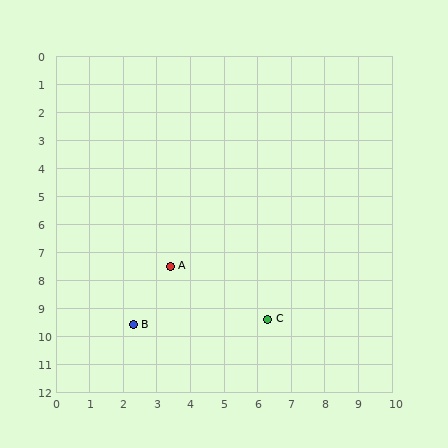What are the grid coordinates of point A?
Point A is at approximately (3.4, 7.5).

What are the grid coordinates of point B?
Point B is at approximately (2.3, 9.6).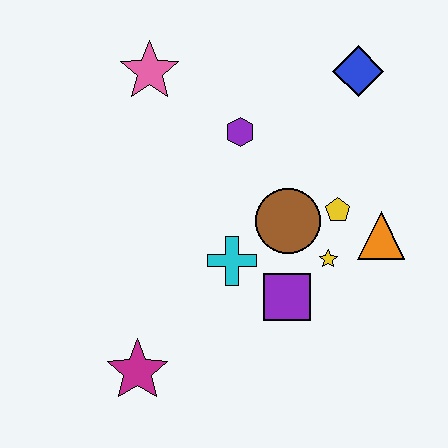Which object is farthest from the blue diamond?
The magenta star is farthest from the blue diamond.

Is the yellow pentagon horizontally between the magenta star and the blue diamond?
Yes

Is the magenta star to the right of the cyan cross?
No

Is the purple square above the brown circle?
No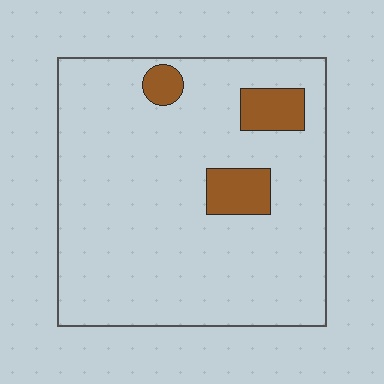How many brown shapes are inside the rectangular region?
3.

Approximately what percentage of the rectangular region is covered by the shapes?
Approximately 10%.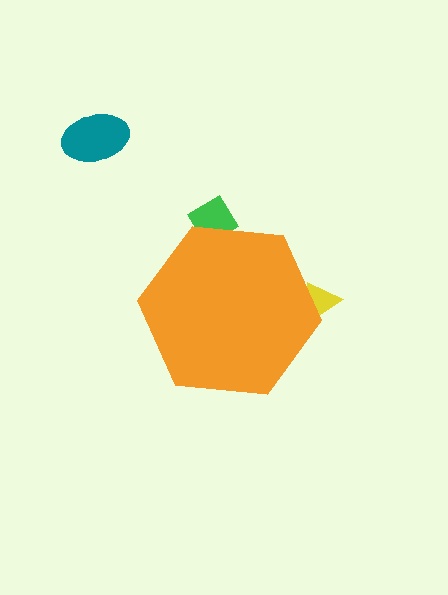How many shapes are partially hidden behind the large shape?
2 shapes are partially hidden.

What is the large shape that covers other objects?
An orange hexagon.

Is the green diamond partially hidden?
Yes, the green diamond is partially hidden behind the orange hexagon.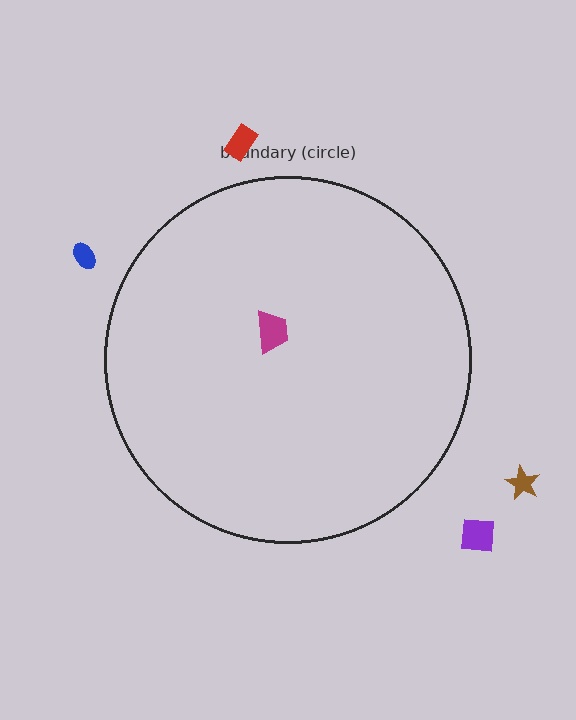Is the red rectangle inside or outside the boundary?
Outside.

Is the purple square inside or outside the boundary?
Outside.